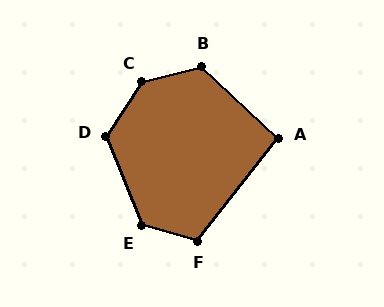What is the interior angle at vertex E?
Approximately 128 degrees (obtuse).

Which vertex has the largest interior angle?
C, at approximately 137 degrees.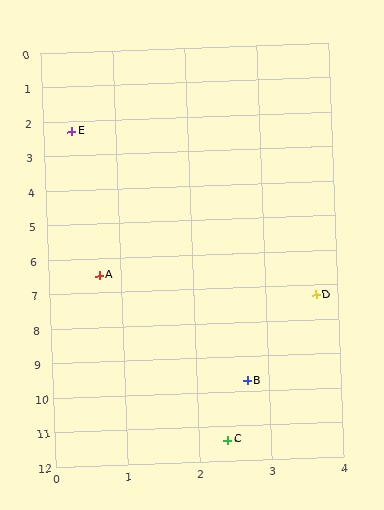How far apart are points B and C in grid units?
Points B and C are about 1.7 grid units apart.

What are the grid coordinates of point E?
Point E is at approximately (0.4, 2.3).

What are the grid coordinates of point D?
Point D is at approximately (3.7, 7.3).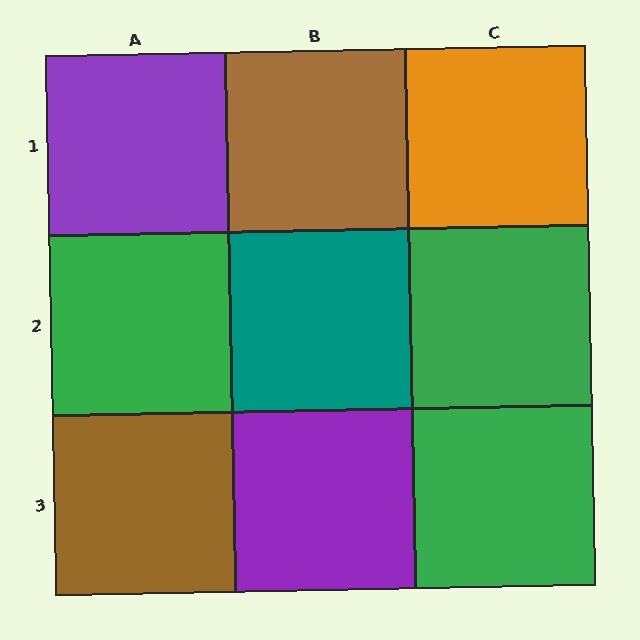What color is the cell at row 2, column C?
Green.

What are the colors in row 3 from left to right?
Brown, purple, green.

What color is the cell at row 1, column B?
Brown.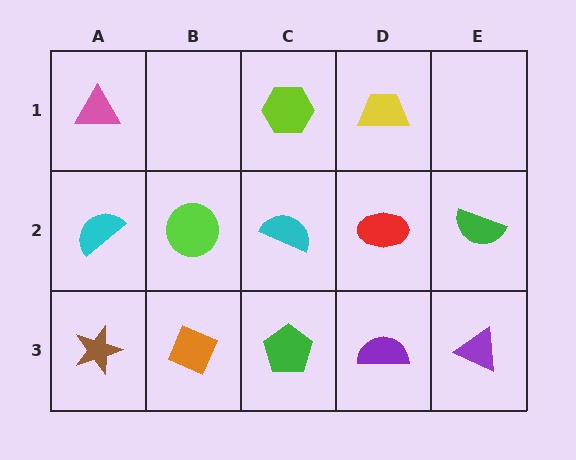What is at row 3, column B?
An orange diamond.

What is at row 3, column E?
A purple triangle.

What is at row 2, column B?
A lime circle.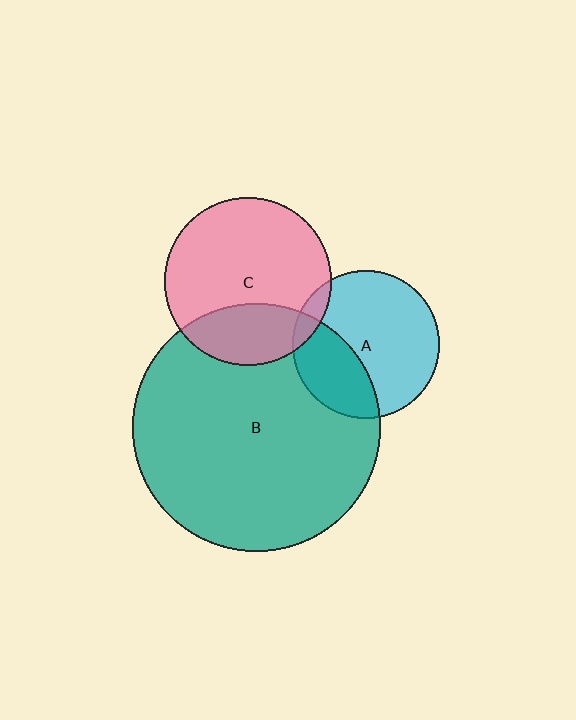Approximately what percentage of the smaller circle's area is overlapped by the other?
Approximately 30%.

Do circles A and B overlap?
Yes.